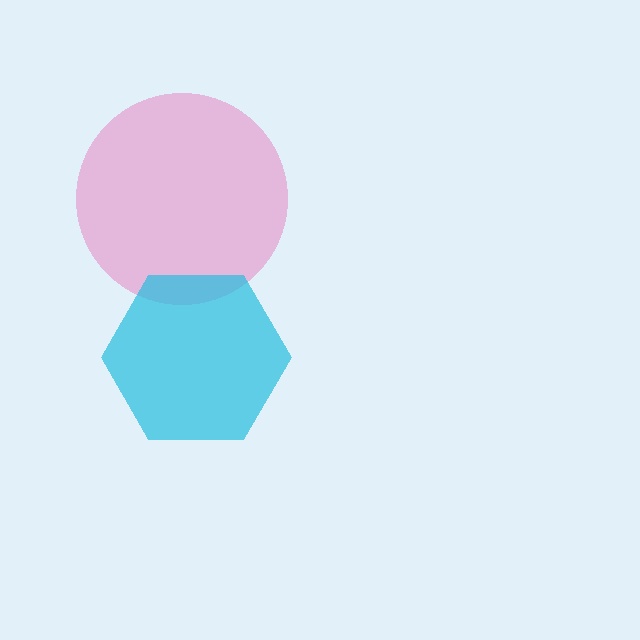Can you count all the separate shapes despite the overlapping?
Yes, there are 2 separate shapes.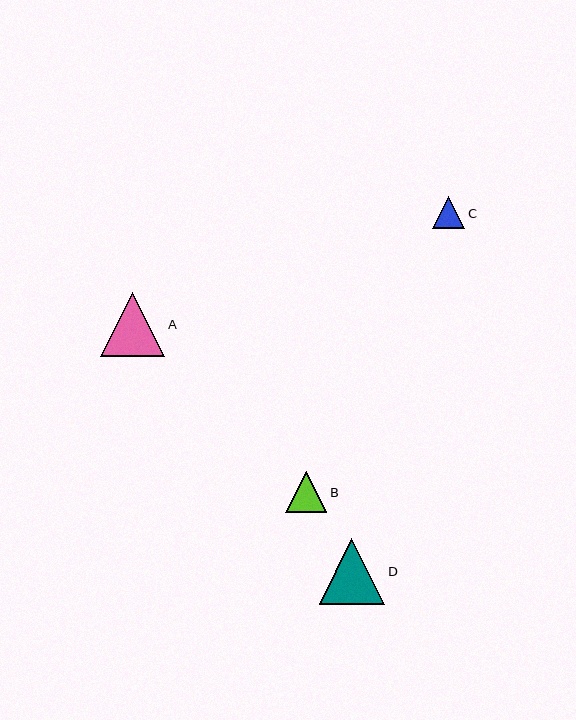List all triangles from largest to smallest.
From largest to smallest: D, A, B, C.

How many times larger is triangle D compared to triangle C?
Triangle D is approximately 2.0 times the size of triangle C.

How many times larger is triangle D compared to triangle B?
Triangle D is approximately 1.6 times the size of triangle B.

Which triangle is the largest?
Triangle D is the largest with a size of approximately 65 pixels.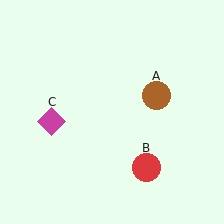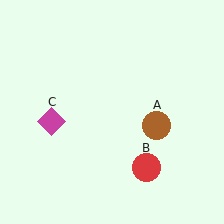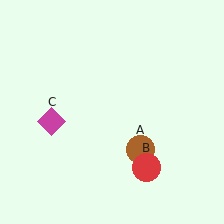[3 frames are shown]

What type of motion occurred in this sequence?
The brown circle (object A) rotated clockwise around the center of the scene.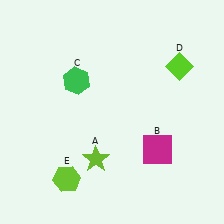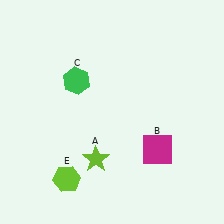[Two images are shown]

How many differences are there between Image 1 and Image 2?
There is 1 difference between the two images.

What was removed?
The lime diamond (D) was removed in Image 2.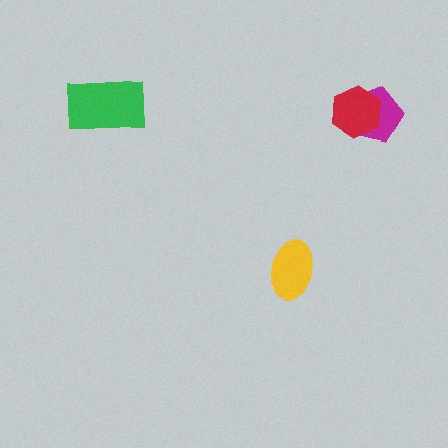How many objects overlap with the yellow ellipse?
0 objects overlap with the yellow ellipse.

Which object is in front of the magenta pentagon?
The red hexagon is in front of the magenta pentagon.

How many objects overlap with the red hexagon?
1 object overlaps with the red hexagon.